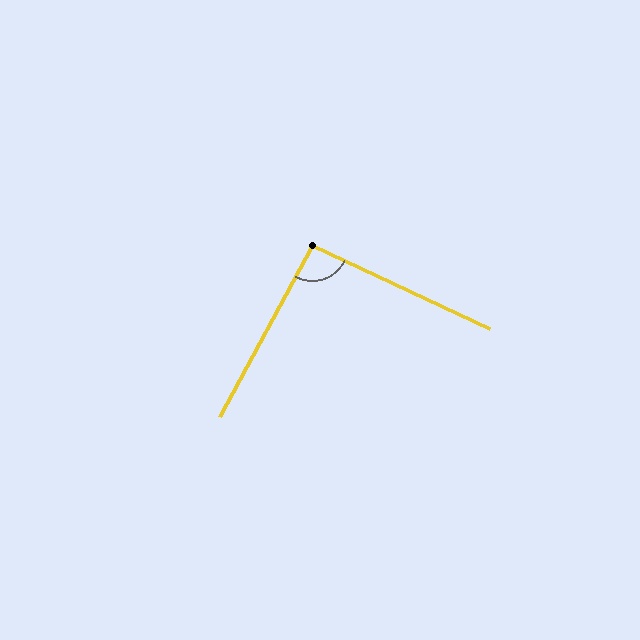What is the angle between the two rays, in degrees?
Approximately 93 degrees.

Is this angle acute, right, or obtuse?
It is approximately a right angle.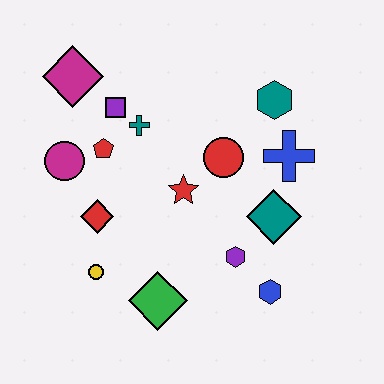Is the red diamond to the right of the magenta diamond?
Yes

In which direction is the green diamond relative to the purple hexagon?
The green diamond is to the left of the purple hexagon.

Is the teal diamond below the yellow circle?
No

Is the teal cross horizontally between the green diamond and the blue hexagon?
No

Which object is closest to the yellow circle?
The red diamond is closest to the yellow circle.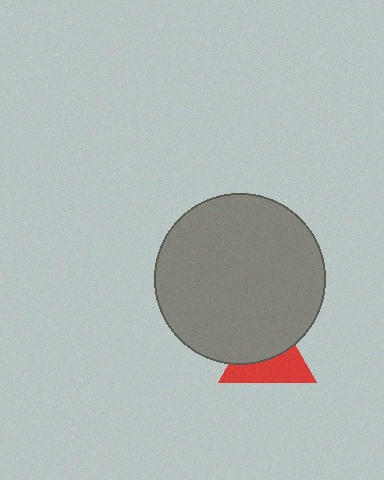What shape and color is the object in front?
The object in front is a gray circle.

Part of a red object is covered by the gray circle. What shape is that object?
It is a triangle.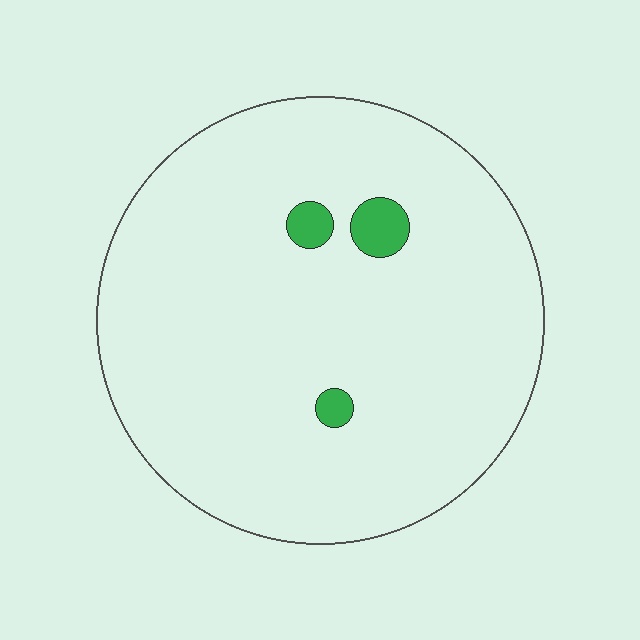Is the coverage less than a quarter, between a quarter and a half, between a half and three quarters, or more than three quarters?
Less than a quarter.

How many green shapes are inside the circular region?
3.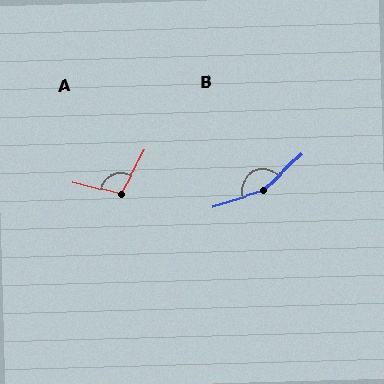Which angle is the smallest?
A, at approximately 105 degrees.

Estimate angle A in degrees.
Approximately 105 degrees.